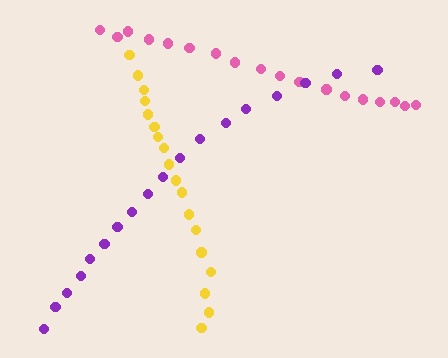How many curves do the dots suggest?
There are 3 distinct paths.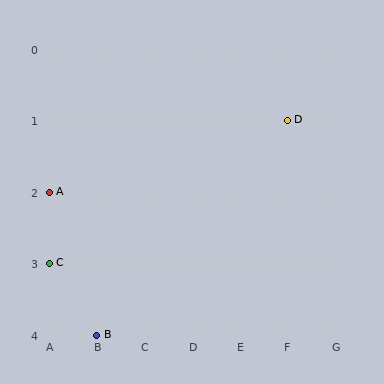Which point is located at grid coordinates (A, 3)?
Point C is at (A, 3).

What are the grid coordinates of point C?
Point C is at grid coordinates (A, 3).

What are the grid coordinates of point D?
Point D is at grid coordinates (F, 1).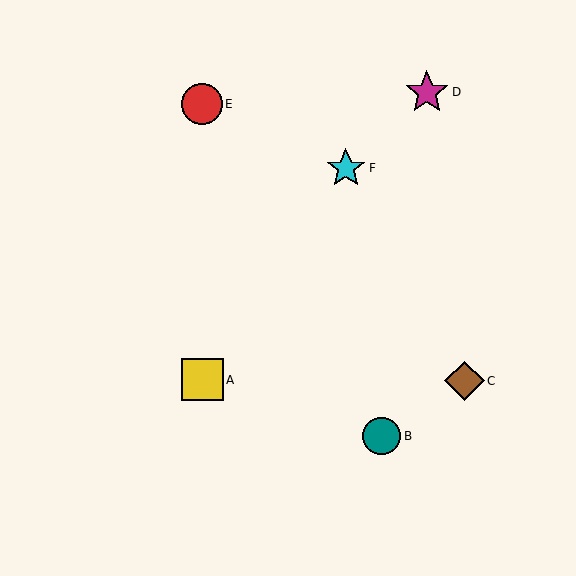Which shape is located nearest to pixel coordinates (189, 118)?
The red circle (labeled E) at (202, 104) is nearest to that location.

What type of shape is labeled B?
Shape B is a teal circle.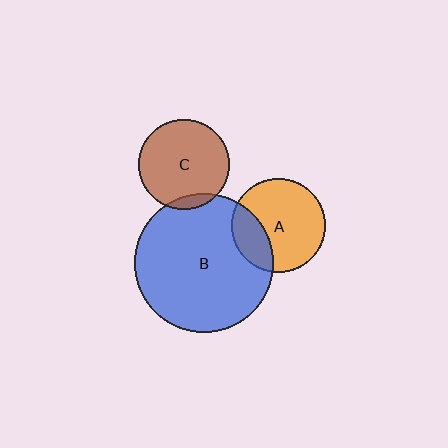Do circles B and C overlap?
Yes.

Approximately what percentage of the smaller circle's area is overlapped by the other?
Approximately 10%.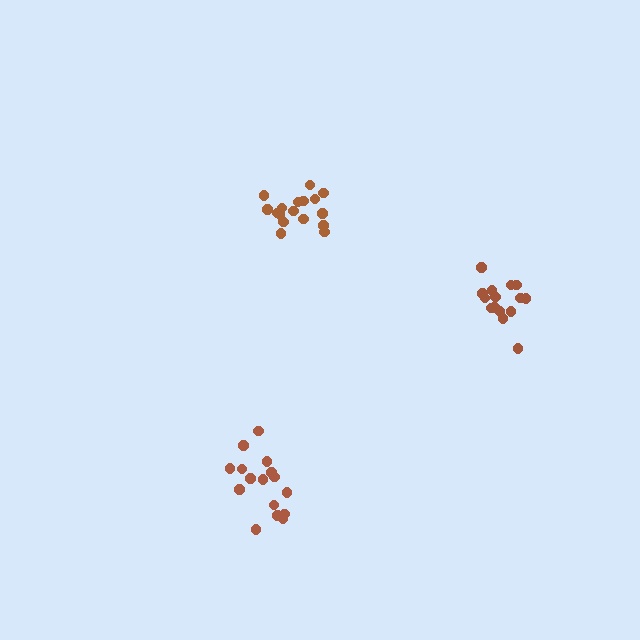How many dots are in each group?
Group 1: 16 dots, Group 2: 15 dots, Group 3: 17 dots (48 total).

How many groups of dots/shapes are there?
There are 3 groups.